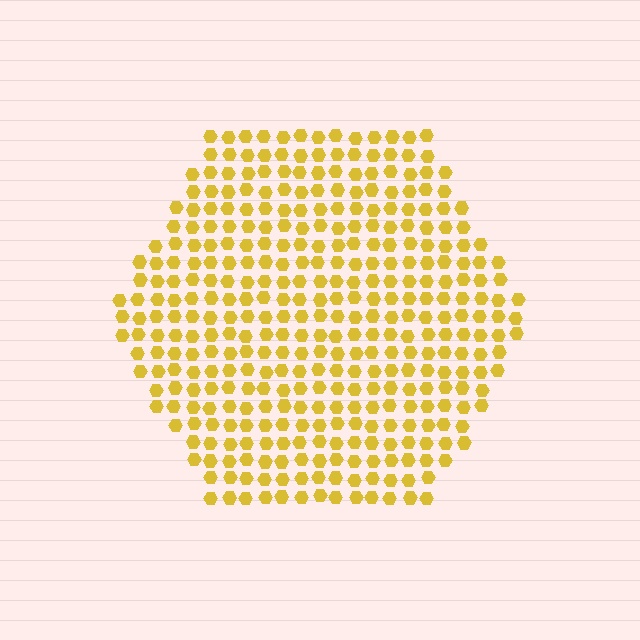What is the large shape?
The large shape is a hexagon.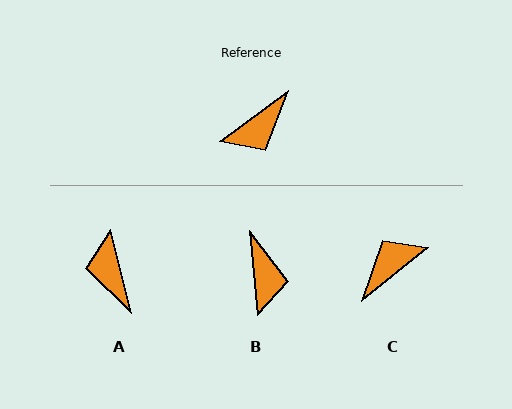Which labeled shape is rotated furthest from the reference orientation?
C, about 177 degrees away.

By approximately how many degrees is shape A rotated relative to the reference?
Approximately 113 degrees clockwise.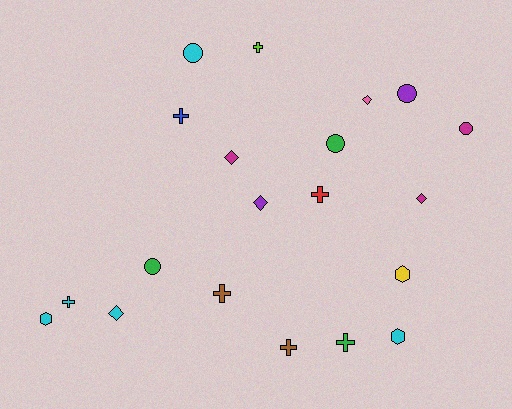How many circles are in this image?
There are 5 circles.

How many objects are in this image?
There are 20 objects.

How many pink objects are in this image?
There is 1 pink object.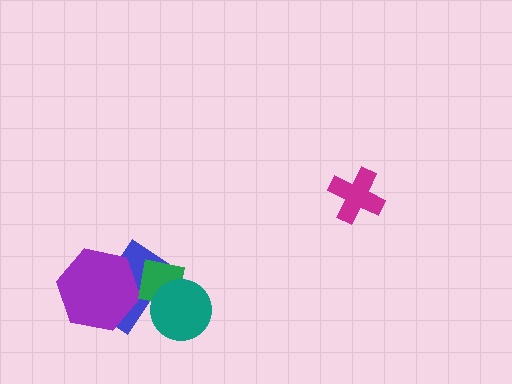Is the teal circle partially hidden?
No, no other shape covers it.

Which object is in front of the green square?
The teal circle is in front of the green square.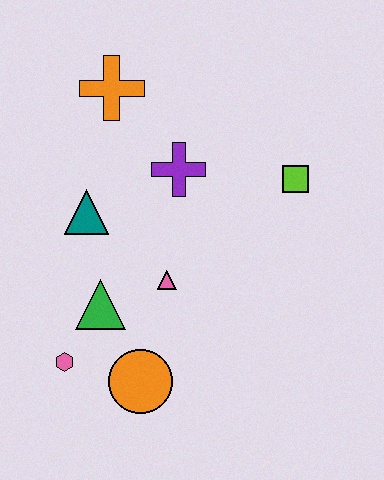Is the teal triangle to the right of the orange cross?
No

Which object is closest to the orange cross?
The purple cross is closest to the orange cross.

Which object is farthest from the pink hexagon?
The lime square is farthest from the pink hexagon.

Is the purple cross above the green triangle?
Yes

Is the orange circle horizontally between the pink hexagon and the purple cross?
Yes